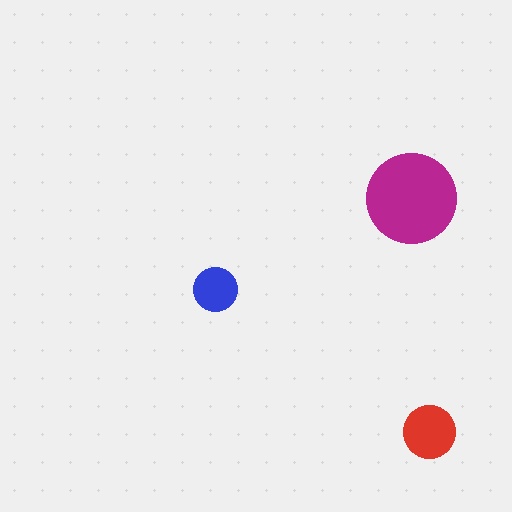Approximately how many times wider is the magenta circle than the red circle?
About 1.5 times wider.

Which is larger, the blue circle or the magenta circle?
The magenta one.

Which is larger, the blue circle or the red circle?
The red one.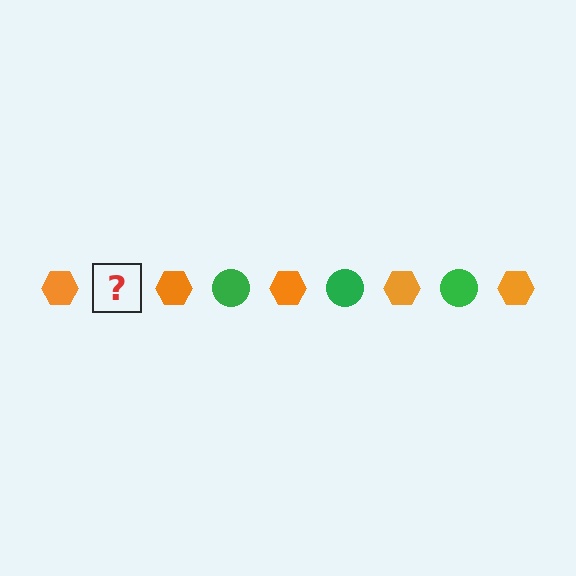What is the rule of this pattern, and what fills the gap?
The rule is that the pattern alternates between orange hexagon and green circle. The gap should be filled with a green circle.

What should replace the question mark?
The question mark should be replaced with a green circle.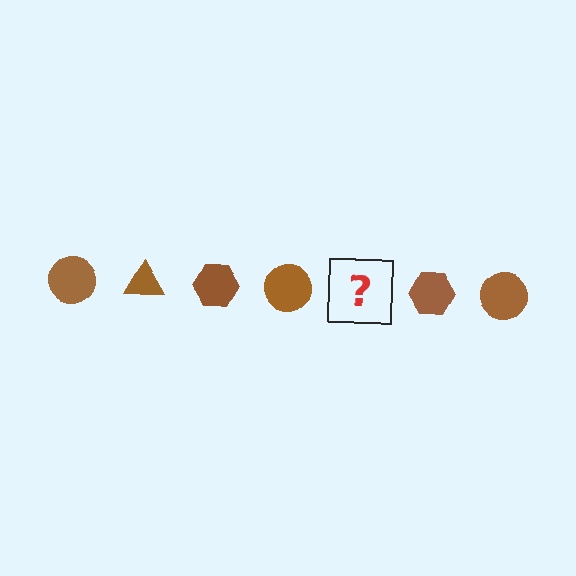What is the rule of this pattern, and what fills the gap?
The rule is that the pattern cycles through circle, triangle, hexagon shapes in brown. The gap should be filled with a brown triangle.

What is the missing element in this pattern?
The missing element is a brown triangle.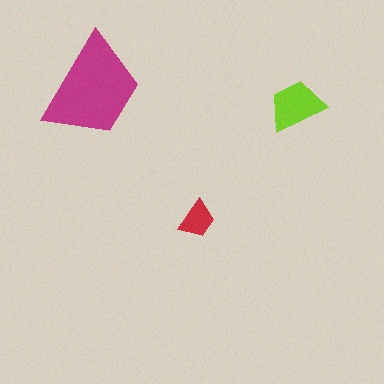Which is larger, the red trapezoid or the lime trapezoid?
The lime one.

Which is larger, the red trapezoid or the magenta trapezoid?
The magenta one.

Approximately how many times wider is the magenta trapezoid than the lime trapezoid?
About 2 times wider.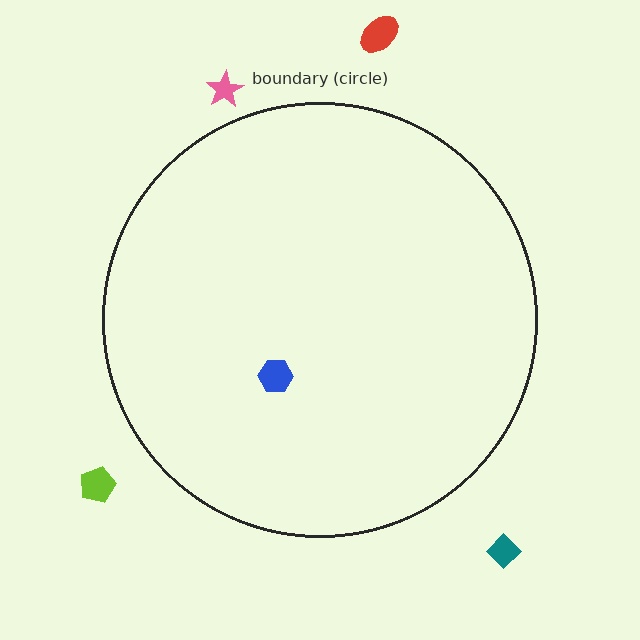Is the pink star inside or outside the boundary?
Outside.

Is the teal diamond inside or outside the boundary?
Outside.